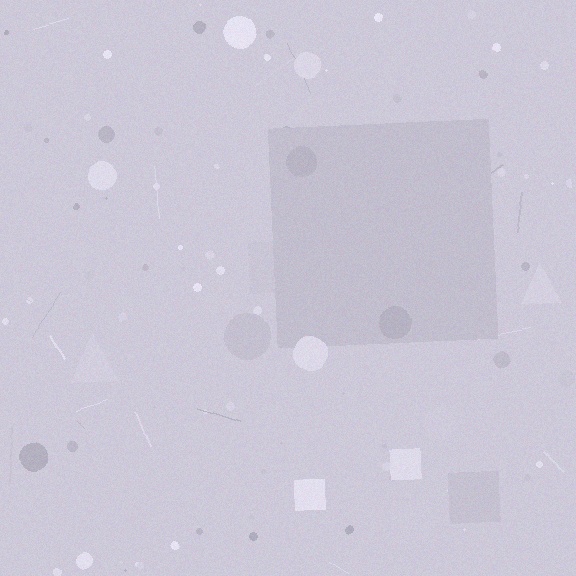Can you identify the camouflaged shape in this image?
The camouflaged shape is a square.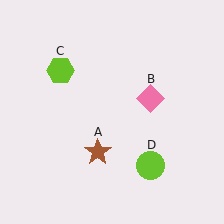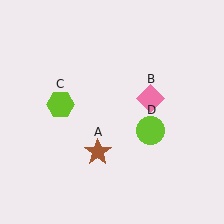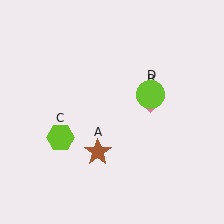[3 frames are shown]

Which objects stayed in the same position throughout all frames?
Brown star (object A) and pink diamond (object B) remained stationary.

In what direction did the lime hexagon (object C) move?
The lime hexagon (object C) moved down.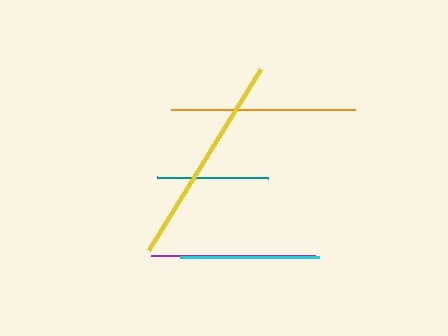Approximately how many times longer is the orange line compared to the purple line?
The orange line is approximately 1.1 times the length of the purple line.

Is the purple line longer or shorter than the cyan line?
The purple line is longer than the cyan line.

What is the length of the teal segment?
The teal segment is approximately 111 pixels long.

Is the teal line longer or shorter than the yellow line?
The yellow line is longer than the teal line.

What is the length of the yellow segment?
The yellow segment is approximately 213 pixels long.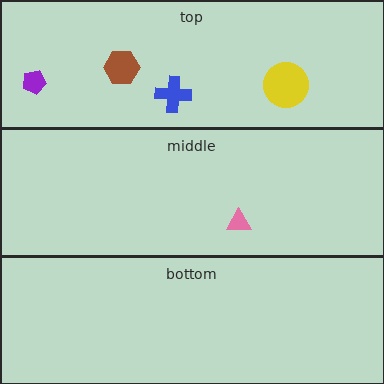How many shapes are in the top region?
4.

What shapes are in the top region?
The blue cross, the yellow circle, the purple pentagon, the brown hexagon.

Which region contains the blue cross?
The top region.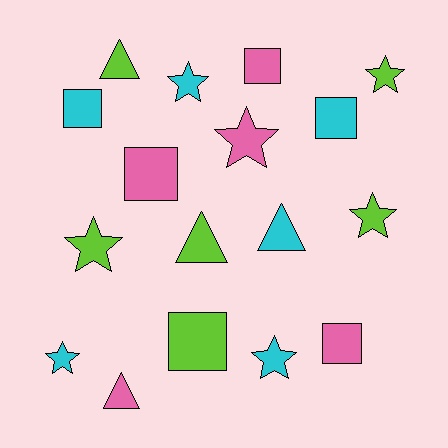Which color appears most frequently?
Lime, with 6 objects.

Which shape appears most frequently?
Star, with 7 objects.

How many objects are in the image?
There are 17 objects.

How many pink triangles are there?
There is 1 pink triangle.